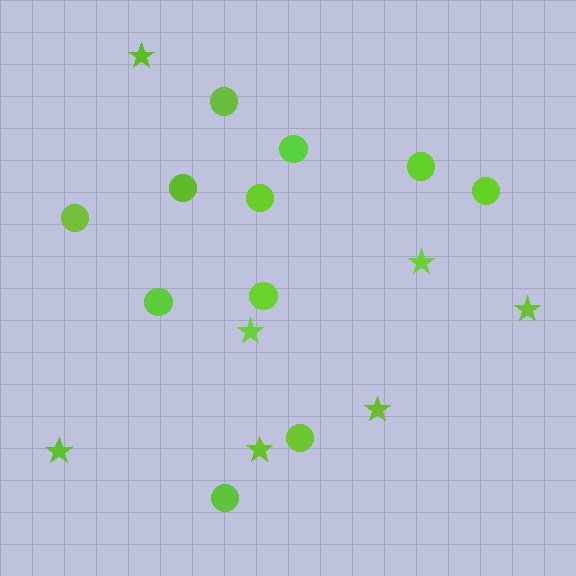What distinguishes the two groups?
There are 2 groups: one group of stars (7) and one group of circles (11).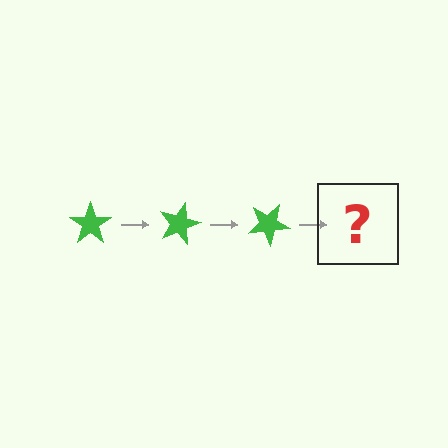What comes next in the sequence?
The next element should be a green star rotated 45 degrees.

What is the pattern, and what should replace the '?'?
The pattern is that the star rotates 15 degrees each step. The '?' should be a green star rotated 45 degrees.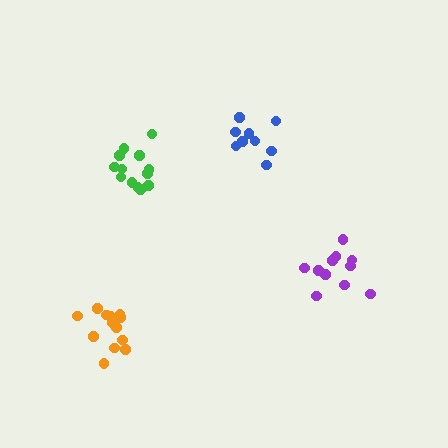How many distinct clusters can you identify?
There are 4 distinct clusters.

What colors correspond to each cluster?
The clusters are colored: blue, purple, green, orange.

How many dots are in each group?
Group 1: 10 dots, Group 2: 11 dots, Group 3: 13 dots, Group 4: 13 dots (47 total).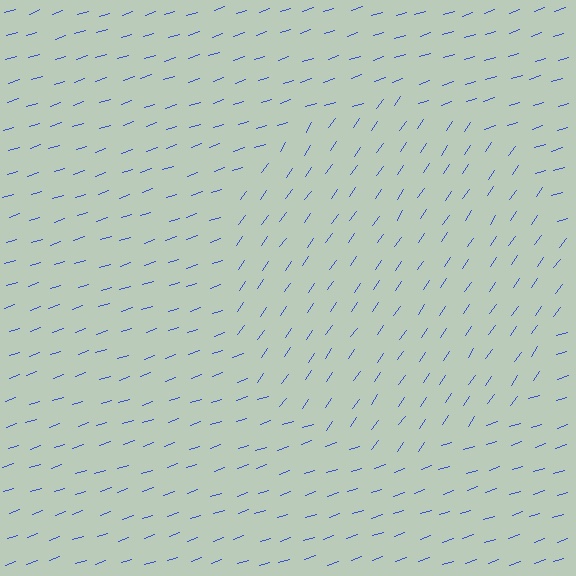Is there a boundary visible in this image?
Yes, there is a texture boundary formed by a change in line orientation.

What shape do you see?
I see a circle.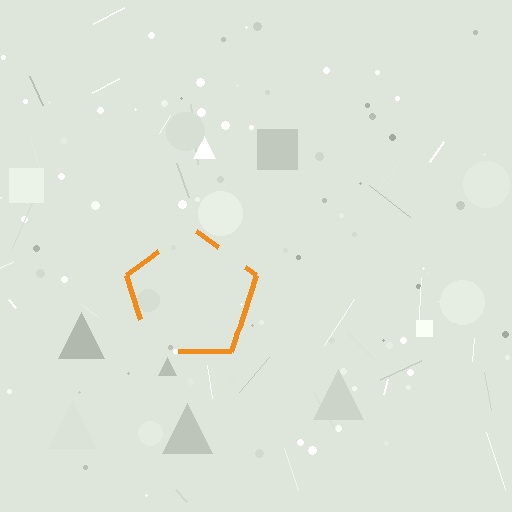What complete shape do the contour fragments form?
The contour fragments form a pentagon.